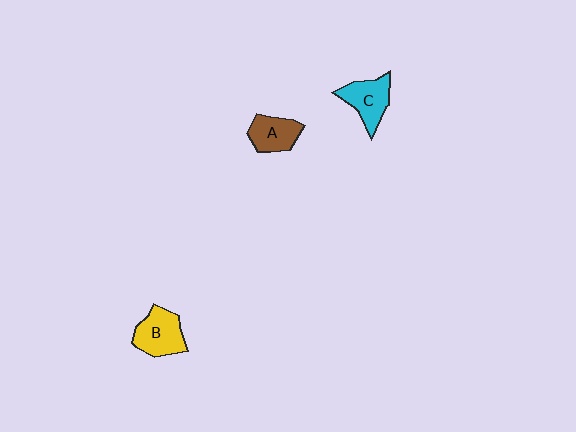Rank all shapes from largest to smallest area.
From largest to smallest: B (yellow), C (cyan), A (brown).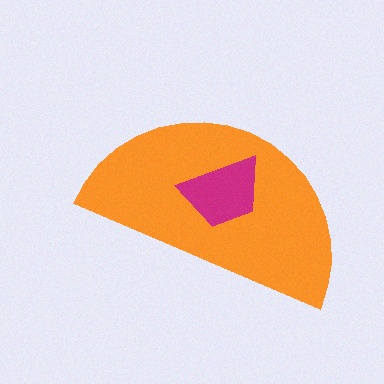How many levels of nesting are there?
2.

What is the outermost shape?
The orange semicircle.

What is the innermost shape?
The magenta trapezoid.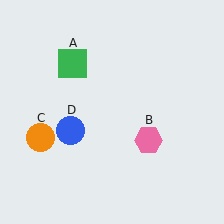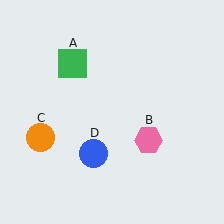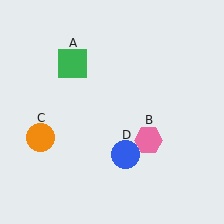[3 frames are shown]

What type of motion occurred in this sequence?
The blue circle (object D) rotated counterclockwise around the center of the scene.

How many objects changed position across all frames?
1 object changed position: blue circle (object D).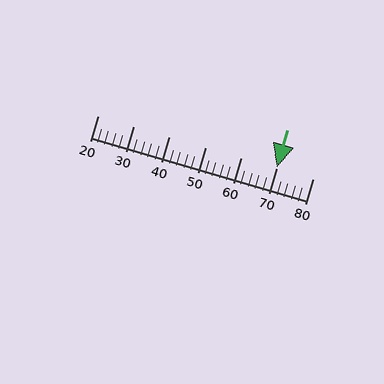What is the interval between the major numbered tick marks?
The major tick marks are spaced 10 units apart.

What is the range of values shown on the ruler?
The ruler shows values from 20 to 80.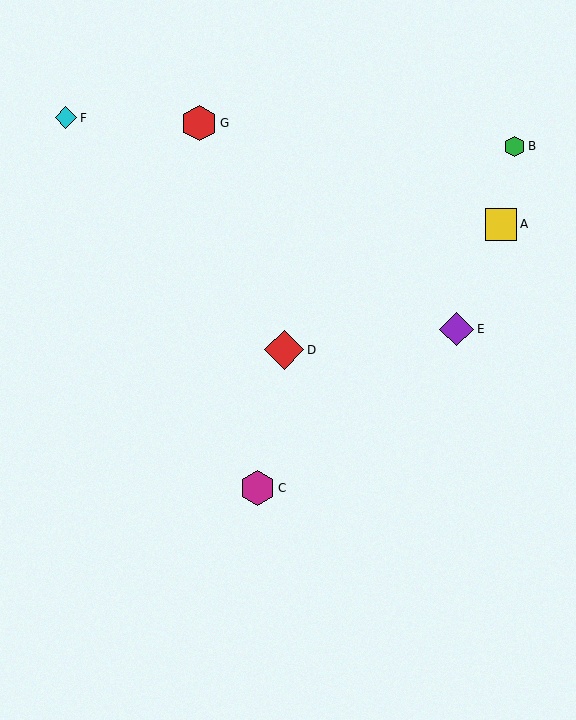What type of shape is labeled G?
Shape G is a red hexagon.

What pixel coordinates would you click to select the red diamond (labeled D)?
Click at (284, 350) to select the red diamond D.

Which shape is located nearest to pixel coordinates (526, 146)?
The green hexagon (labeled B) at (514, 146) is nearest to that location.